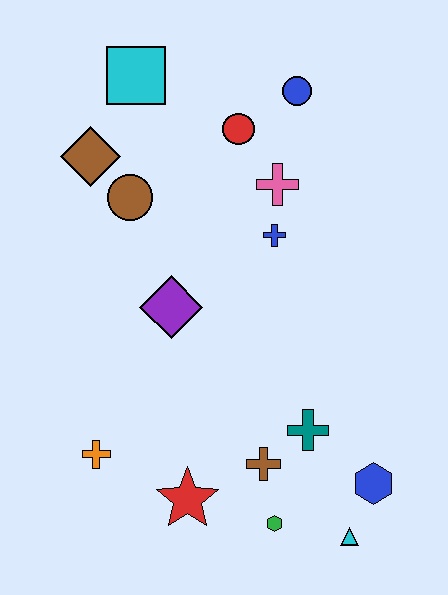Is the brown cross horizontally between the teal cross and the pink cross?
No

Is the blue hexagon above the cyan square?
No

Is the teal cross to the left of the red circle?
No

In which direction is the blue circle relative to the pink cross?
The blue circle is above the pink cross.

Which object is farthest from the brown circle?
The cyan triangle is farthest from the brown circle.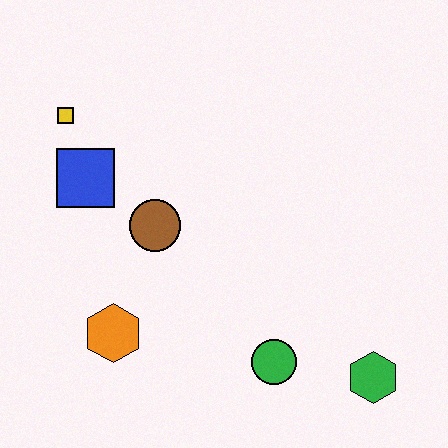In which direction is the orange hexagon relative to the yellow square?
The orange hexagon is below the yellow square.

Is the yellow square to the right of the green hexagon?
No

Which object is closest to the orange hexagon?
The brown circle is closest to the orange hexagon.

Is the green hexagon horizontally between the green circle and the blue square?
No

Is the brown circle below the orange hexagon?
No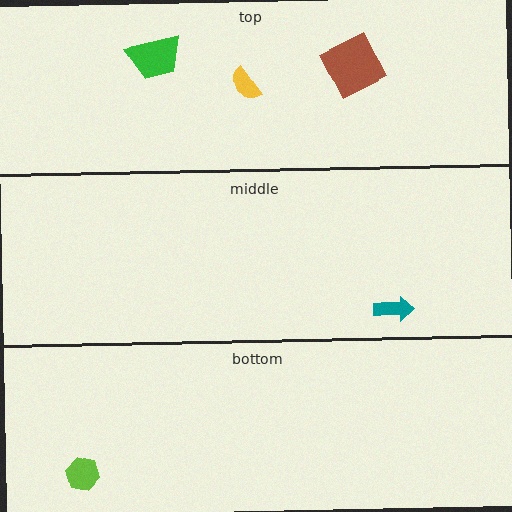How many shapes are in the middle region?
1.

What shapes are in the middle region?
The teal arrow.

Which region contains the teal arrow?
The middle region.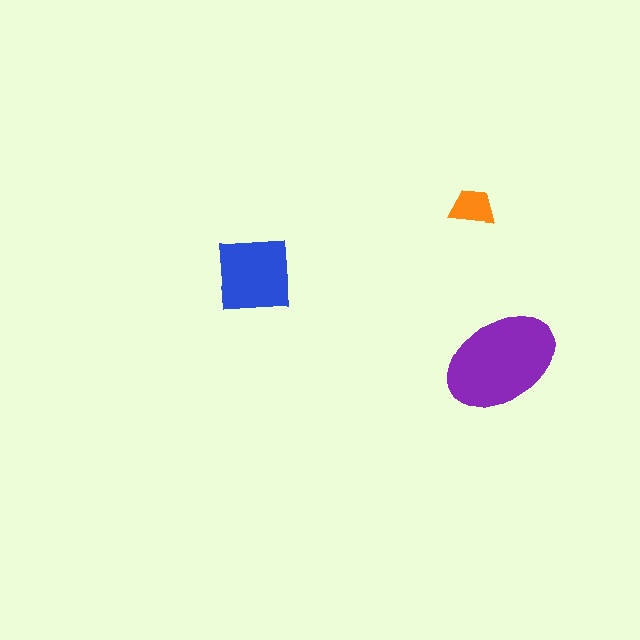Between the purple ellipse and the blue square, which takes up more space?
The purple ellipse.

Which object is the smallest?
The orange trapezoid.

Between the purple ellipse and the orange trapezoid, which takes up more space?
The purple ellipse.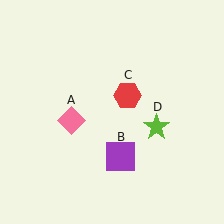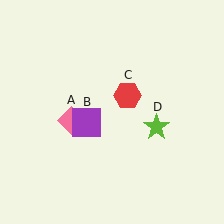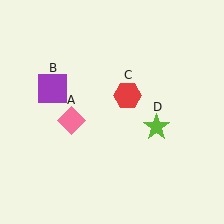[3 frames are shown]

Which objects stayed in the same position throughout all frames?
Pink diamond (object A) and red hexagon (object C) and lime star (object D) remained stationary.